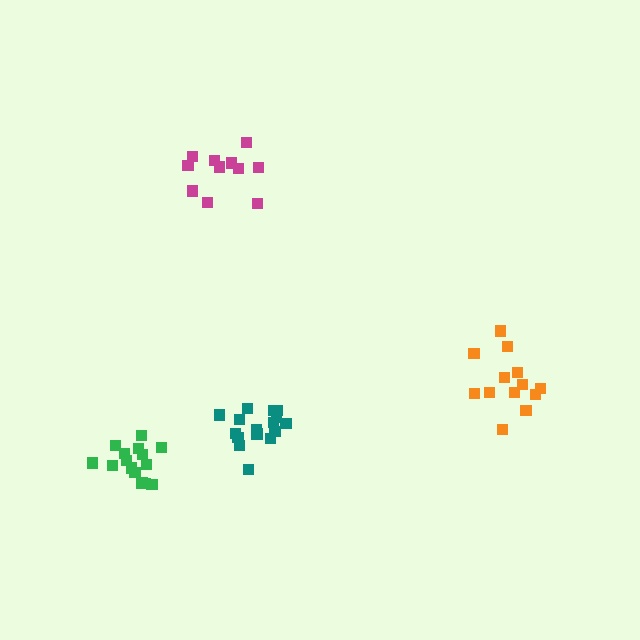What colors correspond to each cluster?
The clusters are colored: magenta, orange, green, teal.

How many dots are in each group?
Group 1: 11 dots, Group 2: 13 dots, Group 3: 15 dots, Group 4: 17 dots (56 total).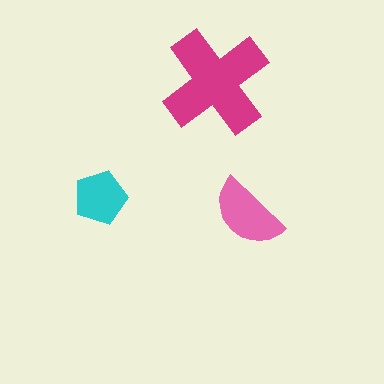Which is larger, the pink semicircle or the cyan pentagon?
The pink semicircle.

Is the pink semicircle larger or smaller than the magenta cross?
Smaller.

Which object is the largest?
The magenta cross.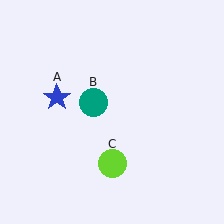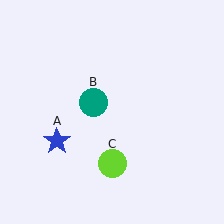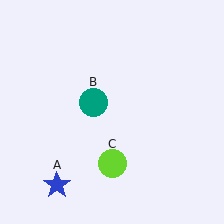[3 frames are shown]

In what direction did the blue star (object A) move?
The blue star (object A) moved down.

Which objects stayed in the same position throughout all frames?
Teal circle (object B) and lime circle (object C) remained stationary.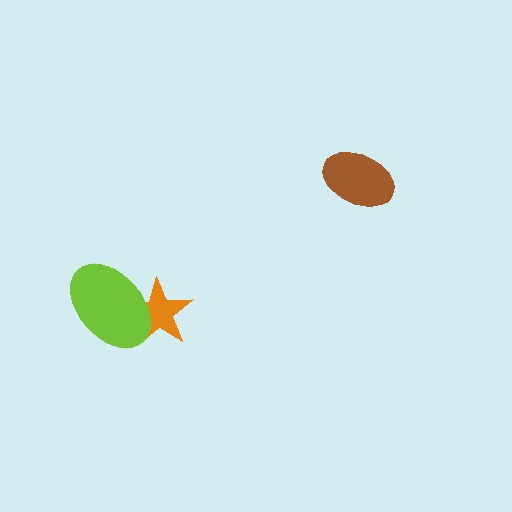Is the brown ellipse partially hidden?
No, no other shape covers it.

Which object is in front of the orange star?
The lime ellipse is in front of the orange star.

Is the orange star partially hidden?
Yes, it is partially covered by another shape.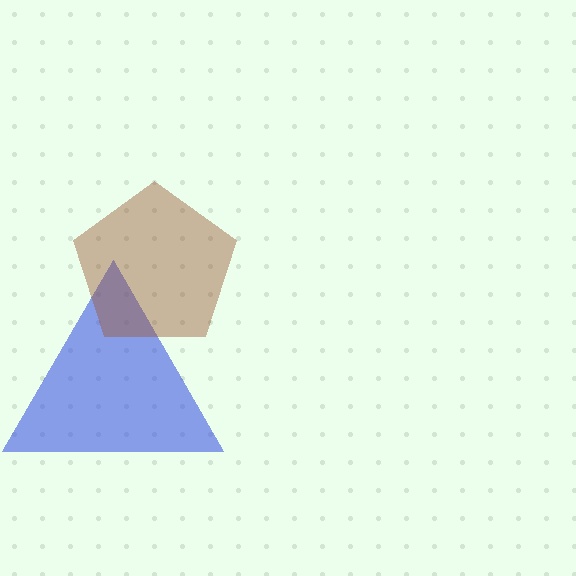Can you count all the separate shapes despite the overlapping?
Yes, there are 2 separate shapes.